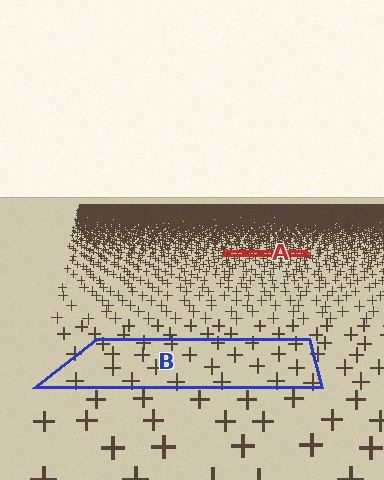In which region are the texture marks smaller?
The texture marks are smaller in region A, because it is farther away.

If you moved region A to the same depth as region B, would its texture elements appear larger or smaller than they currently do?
They would appear larger. At a closer depth, the same texture elements are projected at a bigger on-screen size.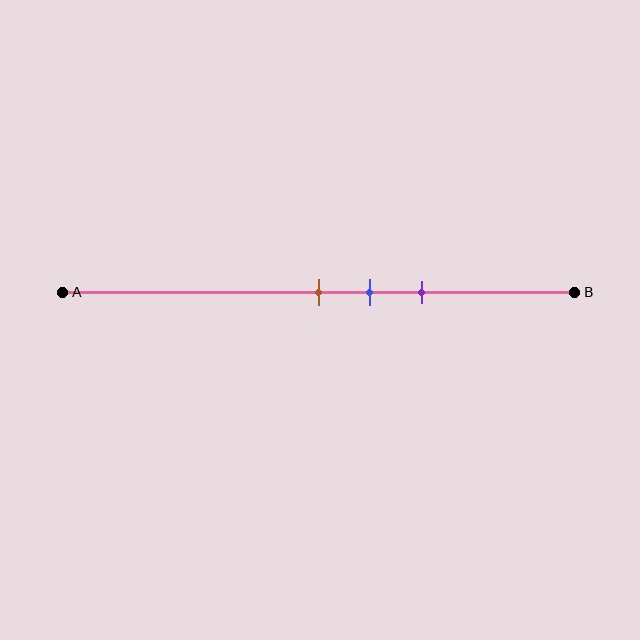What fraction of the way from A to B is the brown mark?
The brown mark is approximately 50% (0.5) of the way from A to B.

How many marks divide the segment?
There are 3 marks dividing the segment.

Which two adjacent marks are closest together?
The brown and blue marks are the closest adjacent pair.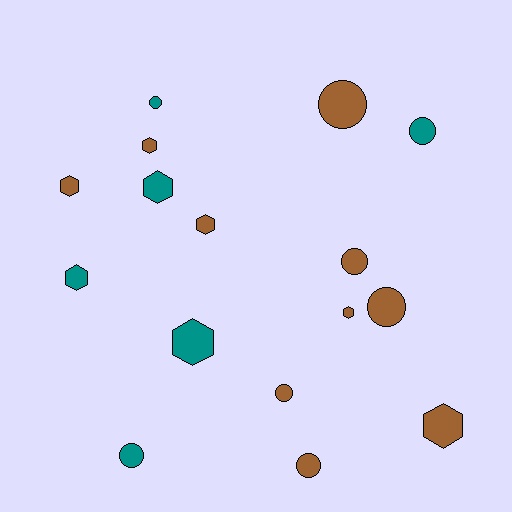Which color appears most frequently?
Brown, with 10 objects.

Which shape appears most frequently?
Circle, with 8 objects.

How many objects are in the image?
There are 16 objects.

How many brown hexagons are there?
There are 5 brown hexagons.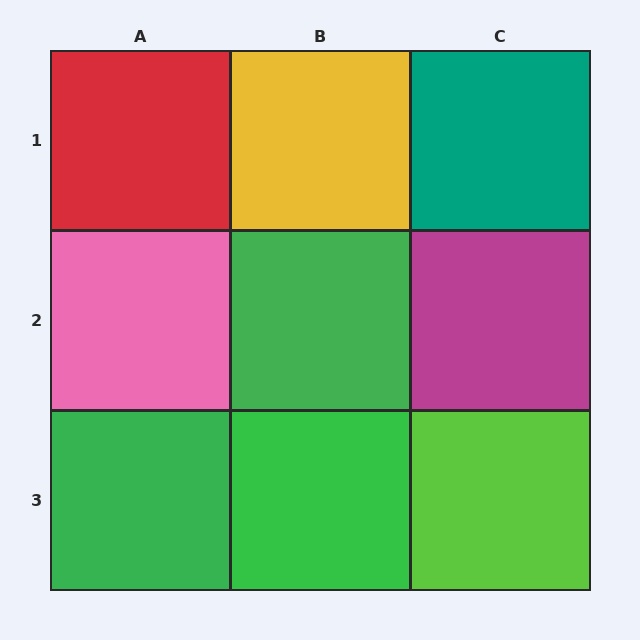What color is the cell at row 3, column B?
Green.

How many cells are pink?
1 cell is pink.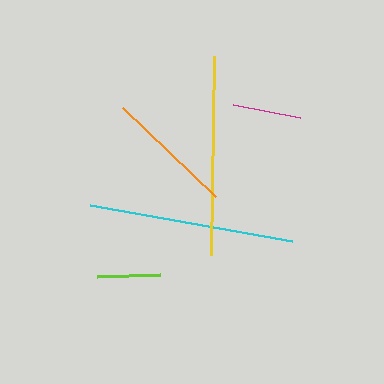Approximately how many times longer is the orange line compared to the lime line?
The orange line is approximately 2.0 times the length of the lime line.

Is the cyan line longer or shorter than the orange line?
The cyan line is longer than the orange line.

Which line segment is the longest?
The cyan line is the longest at approximately 205 pixels.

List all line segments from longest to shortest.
From longest to shortest: cyan, yellow, orange, magenta, lime.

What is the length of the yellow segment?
The yellow segment is approximately 199 pixels long.